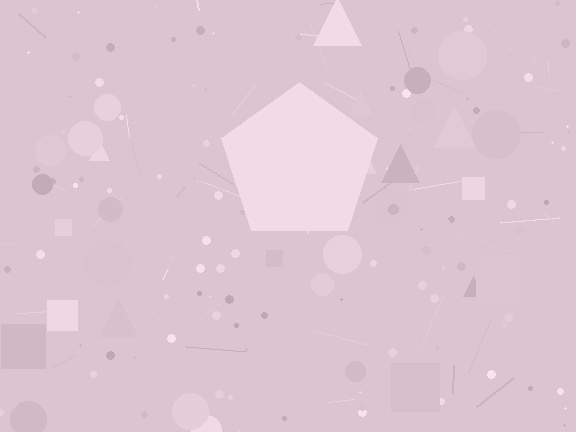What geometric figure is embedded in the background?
A pentagon is embedded in the background.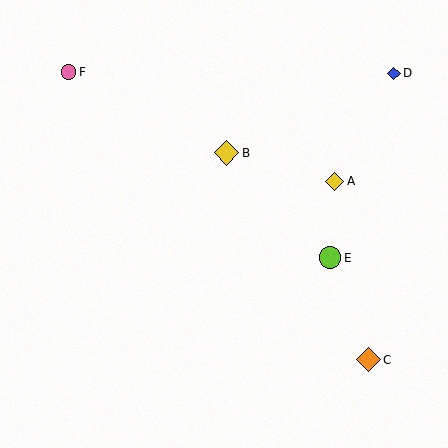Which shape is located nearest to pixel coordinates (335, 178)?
The yellow diamond (labeled A) at (335, 181) is nearest to that location.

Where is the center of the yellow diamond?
The center of the yellow diamond is at (335, 181).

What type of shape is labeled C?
Shape C is an orange diamond.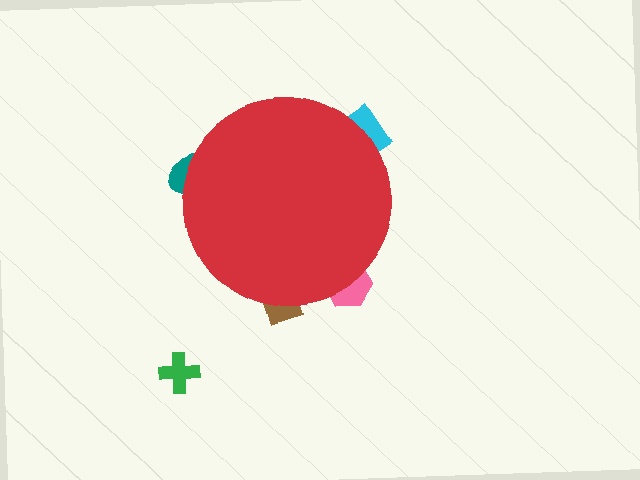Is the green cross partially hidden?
No, the green cross is fully visible.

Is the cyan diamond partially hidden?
Yes, the cyan diamond is partially hidden behind the red circle.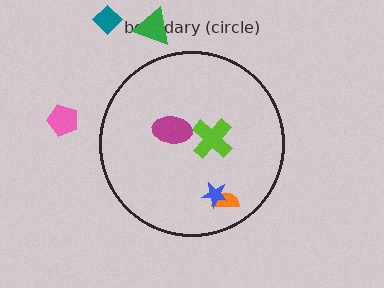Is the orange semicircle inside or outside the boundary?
Inside.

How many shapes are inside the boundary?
4 inside, 3 outside.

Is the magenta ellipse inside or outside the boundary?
Inside.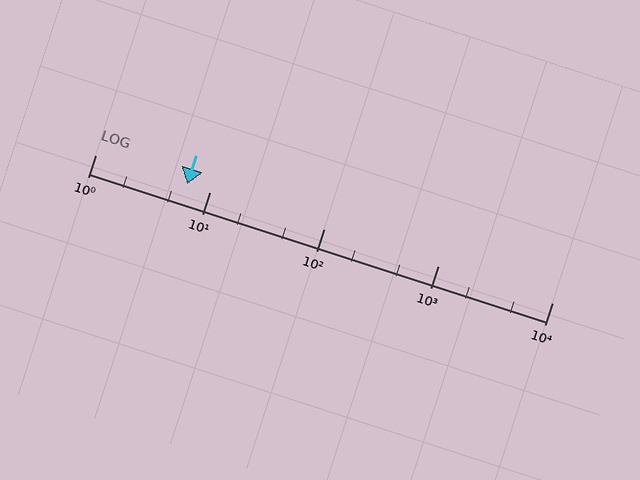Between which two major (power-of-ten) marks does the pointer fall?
The pointer is between 1 and 10.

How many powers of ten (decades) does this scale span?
The scale spans 4 decades, from 1 to 10000.